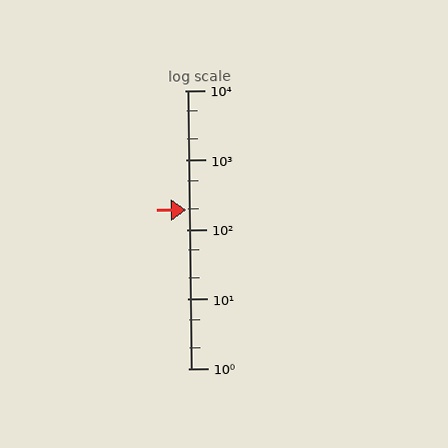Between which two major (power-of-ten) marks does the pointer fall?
The pointer is between 100 and 1000.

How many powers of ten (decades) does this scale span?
The scale spans 4 decades, from 1 to 10000.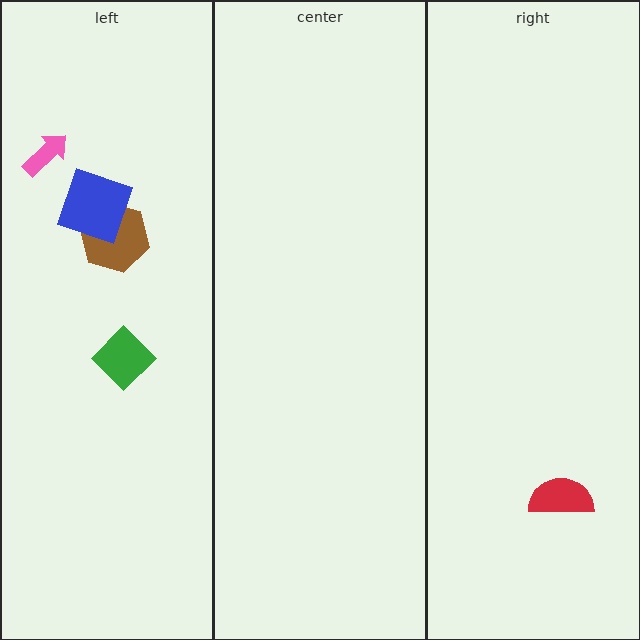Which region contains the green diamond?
The left region.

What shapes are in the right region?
The red semicircle.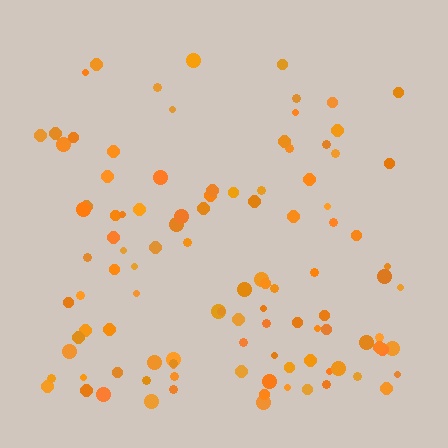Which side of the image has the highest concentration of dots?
The bottom.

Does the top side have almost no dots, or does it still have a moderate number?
Still a moderate number, just noticeably fewer than the bottom.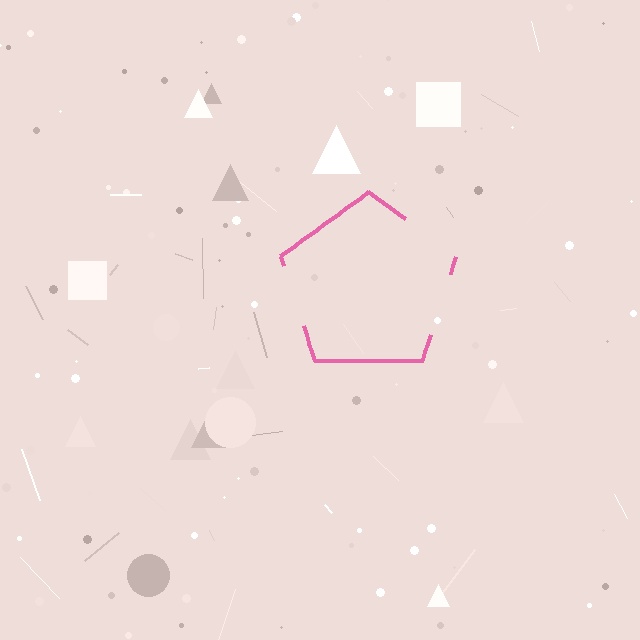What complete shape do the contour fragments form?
The contour fragments form a pentagon.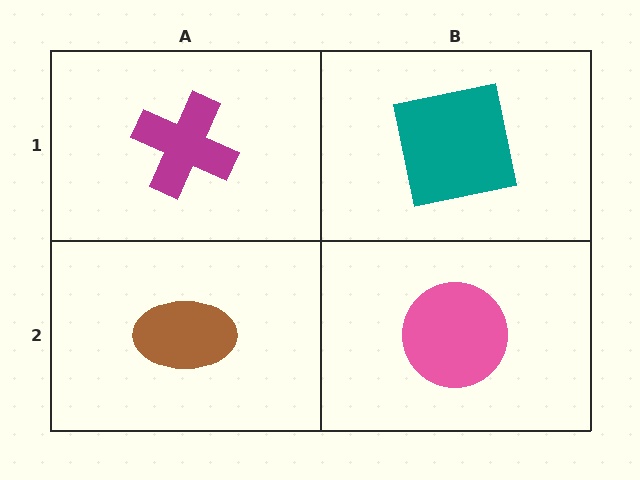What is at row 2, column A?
A brown ellipse.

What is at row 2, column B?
A pink circle.